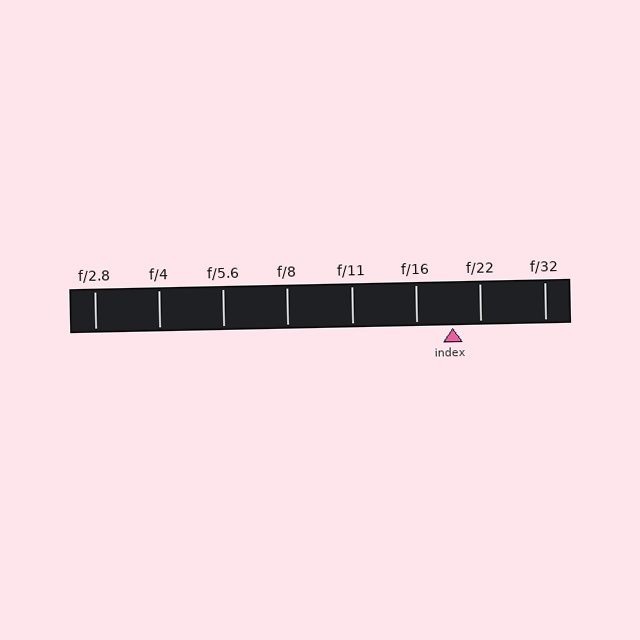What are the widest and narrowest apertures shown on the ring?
The widest aperture shown is f/2.8 and the narrowest is f/32.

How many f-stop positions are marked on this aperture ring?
There are 8 f-stop positions marked.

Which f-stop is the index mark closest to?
The index mark is closest to f/22.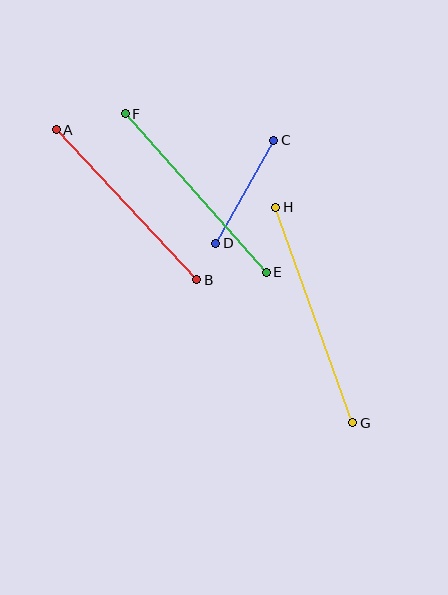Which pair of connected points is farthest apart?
Points G and H are farthest apart.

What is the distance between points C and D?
The distance is approximately 118 pixels.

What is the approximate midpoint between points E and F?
The midpoint is at approximately (196, 193) pixels.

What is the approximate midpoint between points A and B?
The midpoint is at approximately (127, 205) pixels.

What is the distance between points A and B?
The distance is approximately 206 pixels.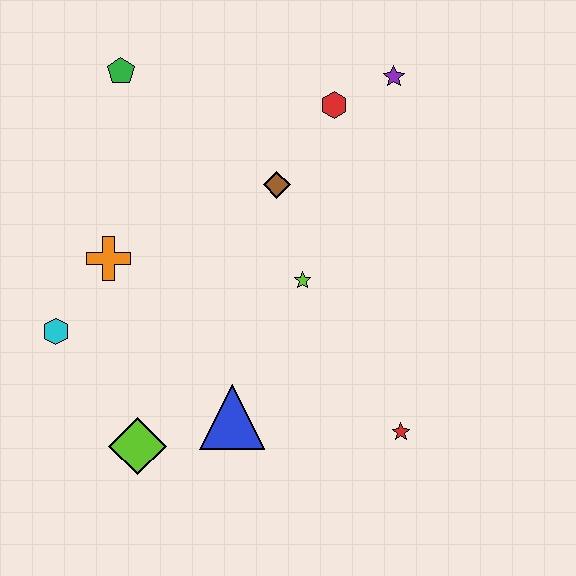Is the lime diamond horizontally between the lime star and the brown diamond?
No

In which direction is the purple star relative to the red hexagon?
The purple star is to the right of the red hexagon.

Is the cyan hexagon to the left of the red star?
Yes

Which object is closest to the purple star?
The red hexagon is closest to the purple star.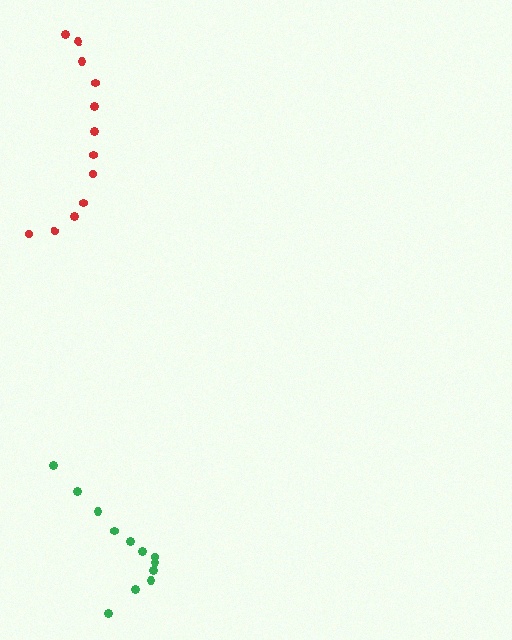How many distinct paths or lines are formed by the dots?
There are 2 distinct paths.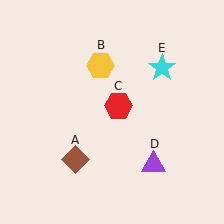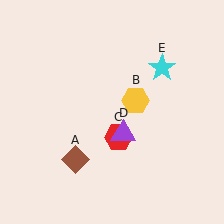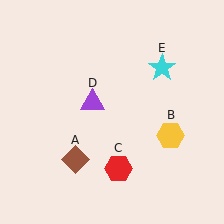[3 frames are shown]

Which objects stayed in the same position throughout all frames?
Brown diamond (object A) and cyan star (object E) remained stationary.